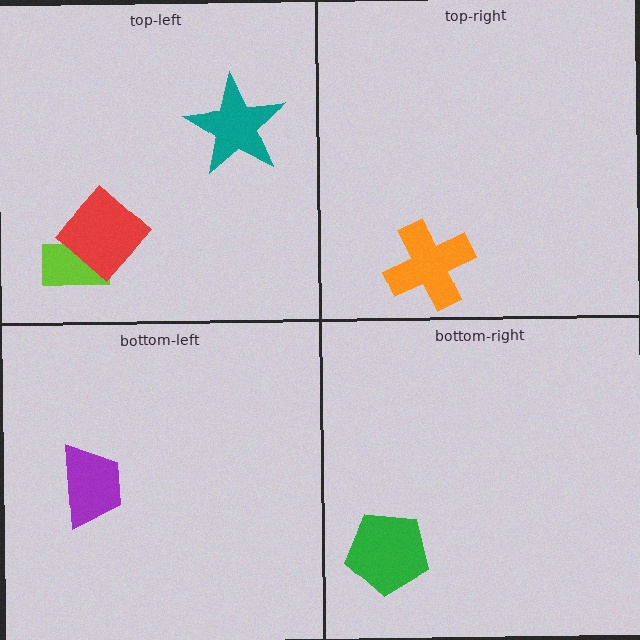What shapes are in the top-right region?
The orange cross.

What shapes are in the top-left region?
The lime rectangle, the teal star, the red diamond.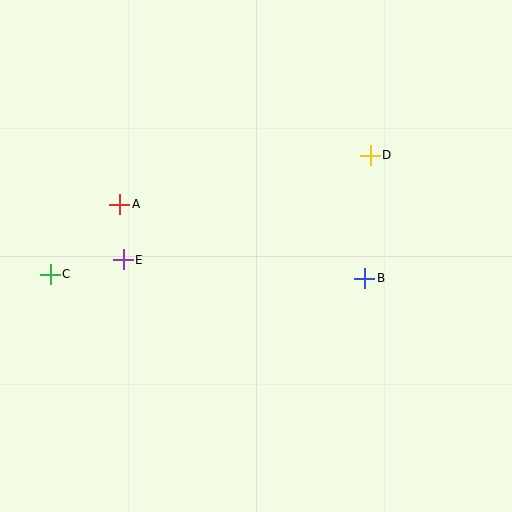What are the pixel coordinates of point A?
Point A is at (120, 204).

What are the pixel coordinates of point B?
Point B is at (365, 278).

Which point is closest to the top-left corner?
Point A is closest to the top-left corner.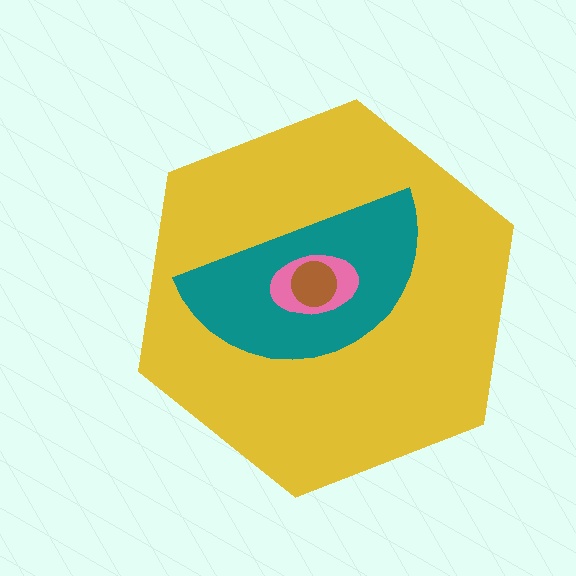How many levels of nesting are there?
4.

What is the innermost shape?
The brown circle.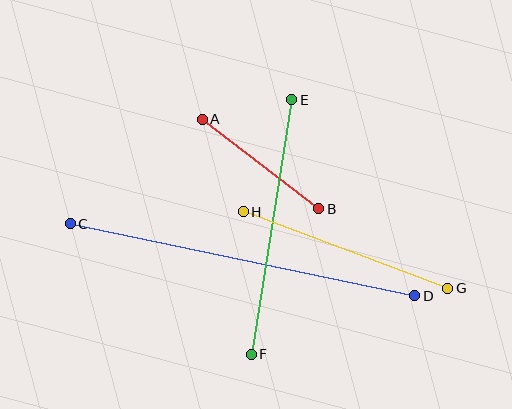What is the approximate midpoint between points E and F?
The midpoint is at approximately (271, 227) pixels.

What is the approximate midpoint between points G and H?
The midpoint is at approximately (345, 250) pixels.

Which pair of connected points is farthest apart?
Points C and D are farthest apart.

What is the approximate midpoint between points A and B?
The midpoint is at approximately (261, 164) pixels.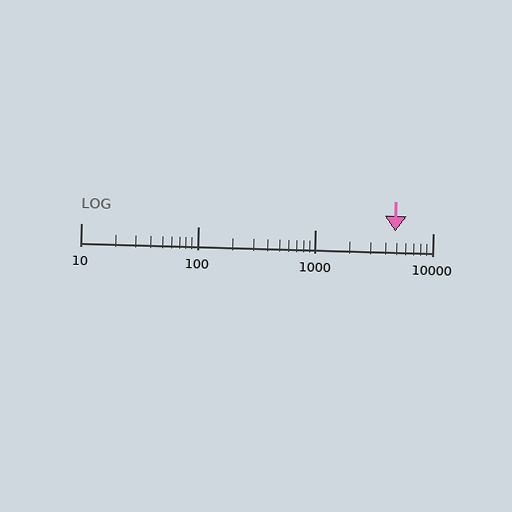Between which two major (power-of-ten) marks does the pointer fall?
The pointer is between 1000 and 10000.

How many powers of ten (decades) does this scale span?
The scale spans 3 decades, from 10 to 10000.